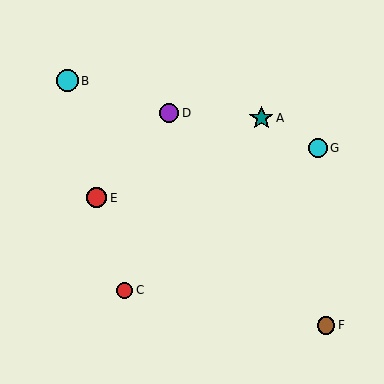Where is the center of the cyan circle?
The center of the cyan circle is at (318, 148).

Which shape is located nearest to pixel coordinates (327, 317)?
The brown circle (labeled F) at (326, 325) is nearest to that location.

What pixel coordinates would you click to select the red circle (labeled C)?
Click at (125, 290) to select the red circle C.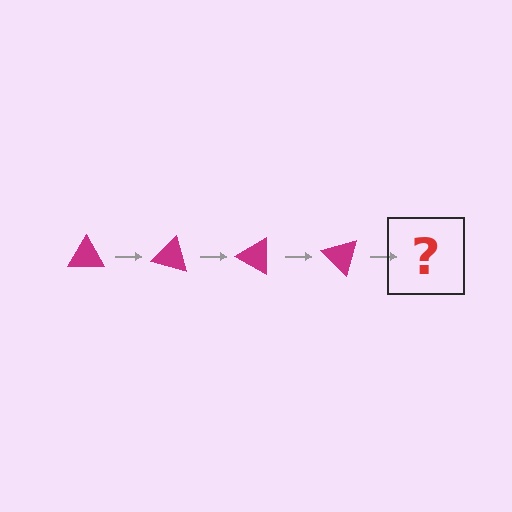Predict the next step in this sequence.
The next step is a magenta triangle rotated 60 degrees.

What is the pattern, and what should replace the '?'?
The pattern is that the triangle rotates 15 degrees each step. The '?' should be a magenta triangle rotated 60 degrees.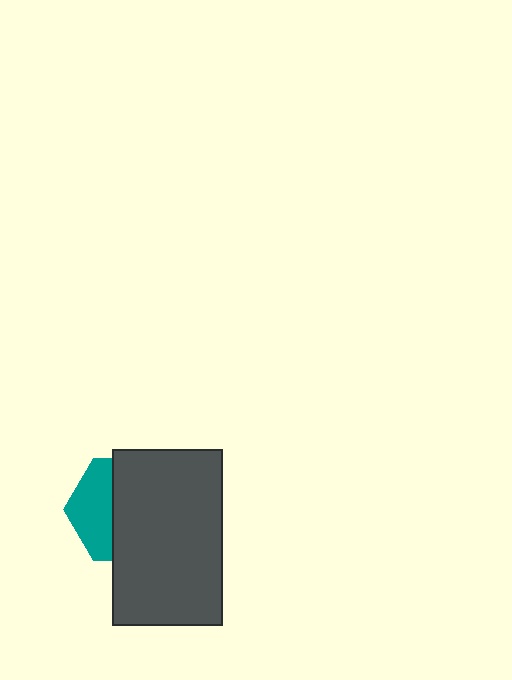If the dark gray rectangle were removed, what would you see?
You would see the complete teal hexagon.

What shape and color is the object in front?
The object in front is a dark gray rectangle.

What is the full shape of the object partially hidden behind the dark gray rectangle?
The partially hidden object is a teal hexagon.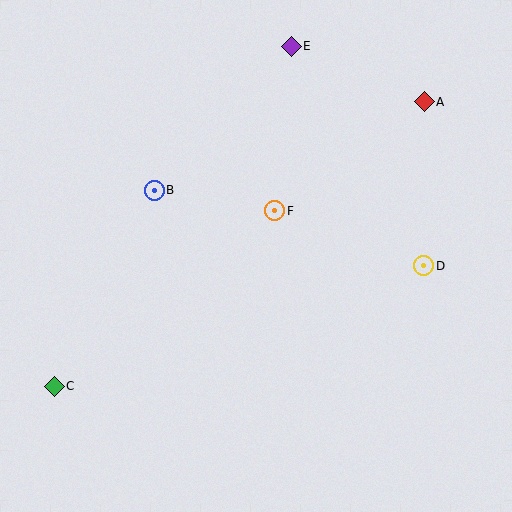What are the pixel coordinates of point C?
Point C is at (54, 386).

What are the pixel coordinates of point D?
Point D is at (424, 266).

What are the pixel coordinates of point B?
Point B is at (154, 190).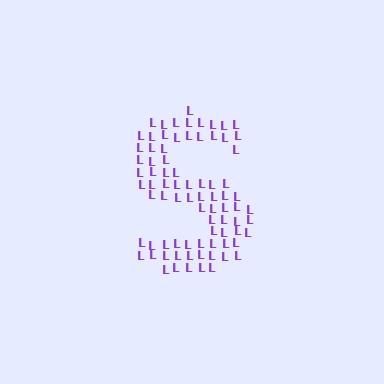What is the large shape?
The large shape is the letter S.